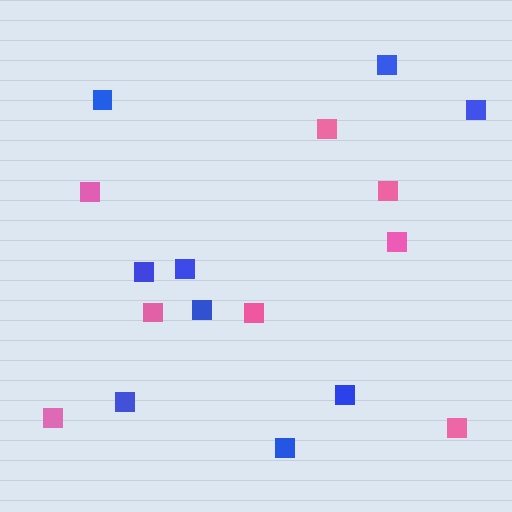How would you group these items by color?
There are 2 groups: one group of pink squares (8) and one group of blue squares (9).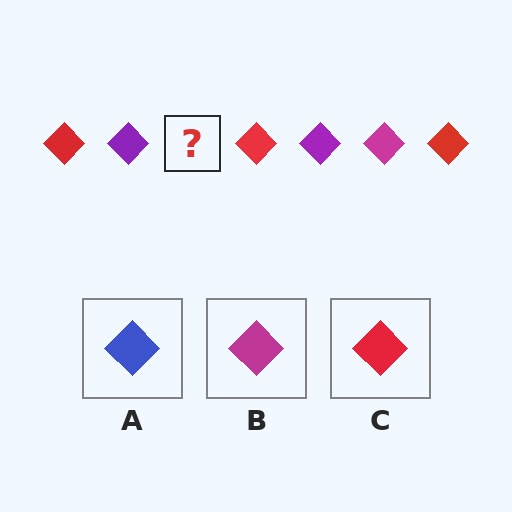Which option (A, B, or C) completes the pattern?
B.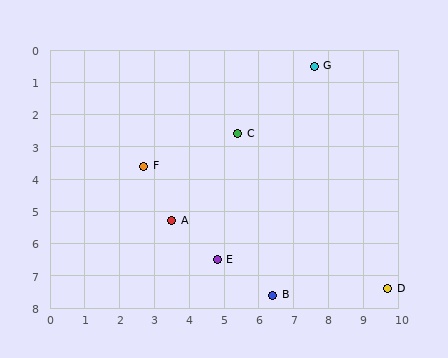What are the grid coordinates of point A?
Point A is at approximately (3.5, 5.3).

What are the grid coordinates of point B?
Point B is at approximately (6.4, 7.6).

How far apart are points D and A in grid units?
Points D and A are about 6.5 grid units apart.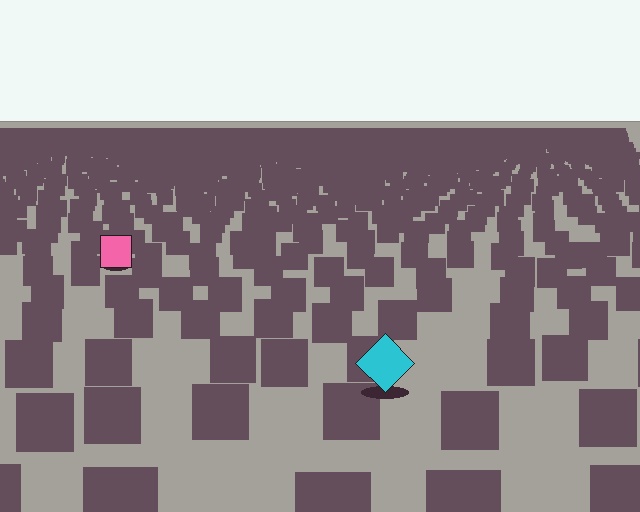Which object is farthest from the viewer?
The pink square is farthest from the viewer. It appears smaller and the ground texture around it is denser.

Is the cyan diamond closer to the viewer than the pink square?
Yes. The cyan diamond is closer — you can tell from the texture gradient: the ground texture is coarser near it.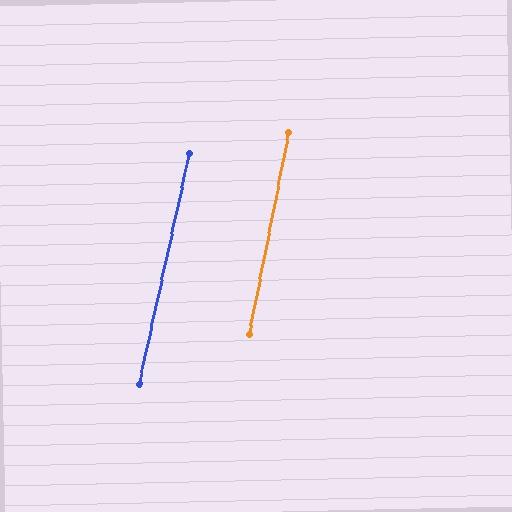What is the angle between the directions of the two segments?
Approximately 1 degree.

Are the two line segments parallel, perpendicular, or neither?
Parallel — their directions differ by only 0.9°.